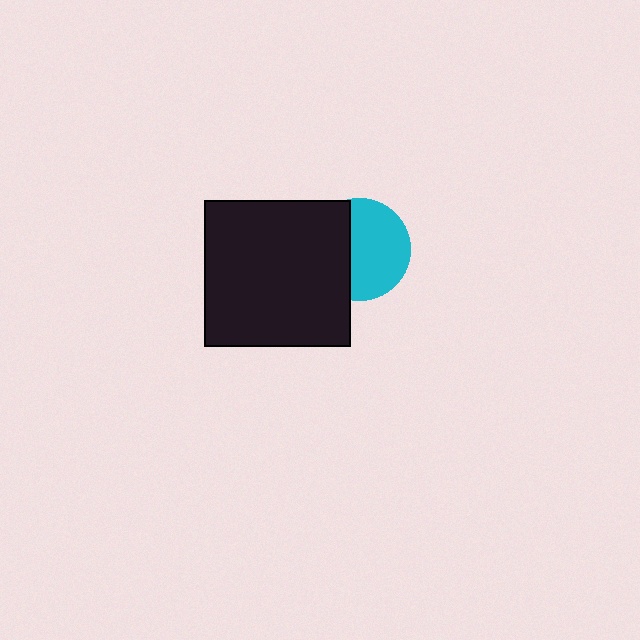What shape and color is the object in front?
The object in front is a black square.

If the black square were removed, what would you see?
You would see the complete cyan circle.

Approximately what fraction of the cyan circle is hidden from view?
Roughly 40% of the cyan circle is hidden behind the black square.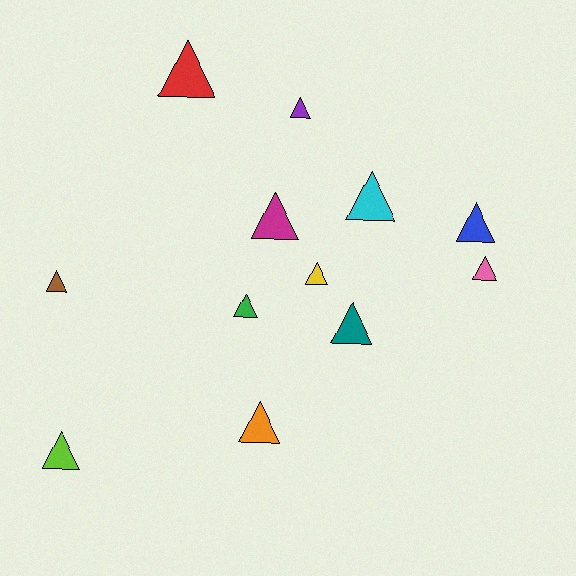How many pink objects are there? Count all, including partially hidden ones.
There is 1 pink object.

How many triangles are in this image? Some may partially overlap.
There are 12 triangles.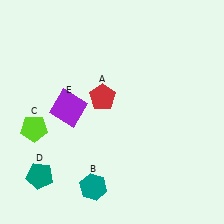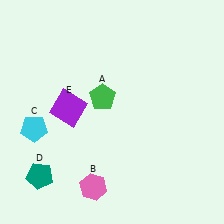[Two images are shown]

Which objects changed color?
A changed from red to green. B changed from teal to pink. C changed from lime to cyan.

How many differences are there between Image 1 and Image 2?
There are 3 differences between the two images.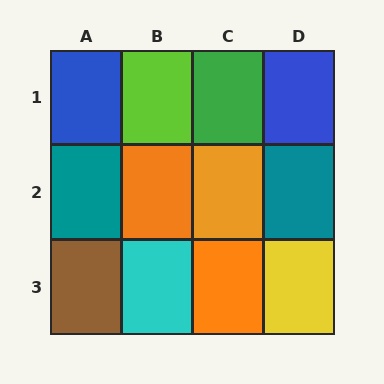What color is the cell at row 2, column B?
Orange.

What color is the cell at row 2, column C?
Orange.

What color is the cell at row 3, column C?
Orange.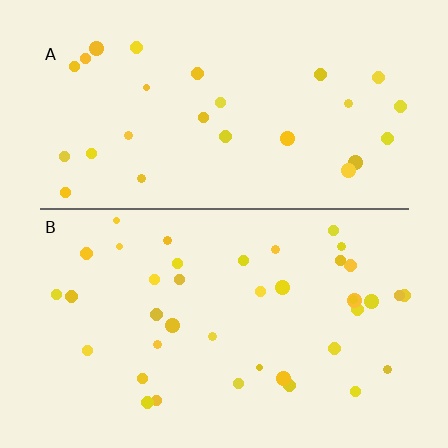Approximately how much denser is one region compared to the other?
Approximately 1.5× — region B over region A.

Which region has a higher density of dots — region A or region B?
B (the bottom).